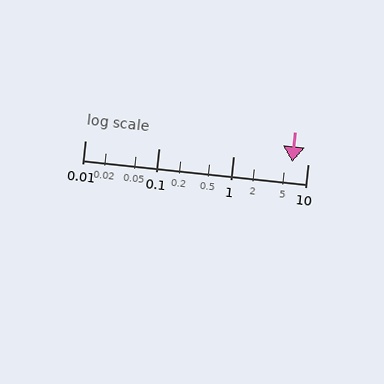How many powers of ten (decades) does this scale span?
The scale spans 3 decades, from 0.01 to 10.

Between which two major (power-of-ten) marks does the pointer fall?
The pointer is between 1 and 10.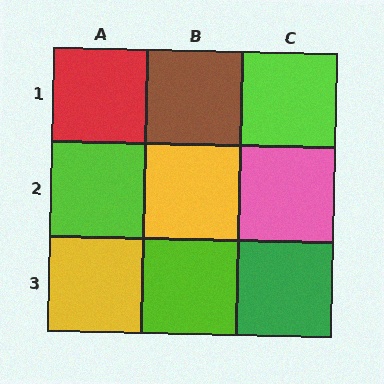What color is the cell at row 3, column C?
Green.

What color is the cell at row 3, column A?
Yellow.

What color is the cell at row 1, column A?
Red.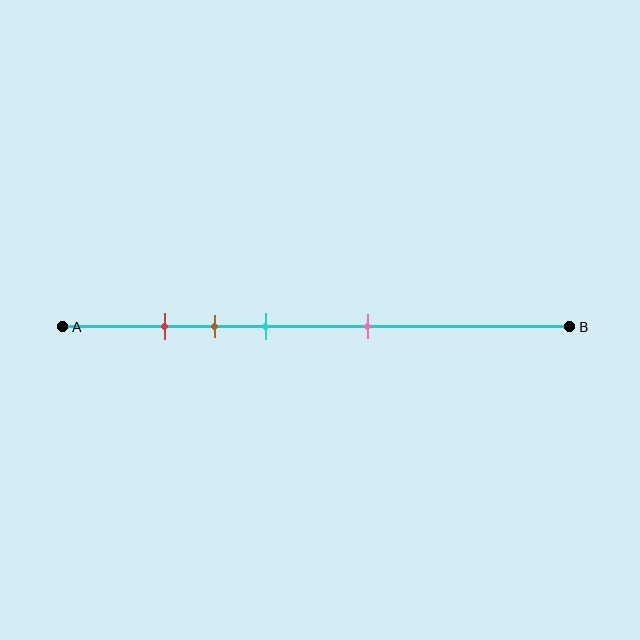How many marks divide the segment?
There are 4 marks dividing the segment.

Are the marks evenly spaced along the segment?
No, the marks are not evenly spaced.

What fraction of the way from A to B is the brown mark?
The brown mark is approximately 30% (0.3) of the way from A to B.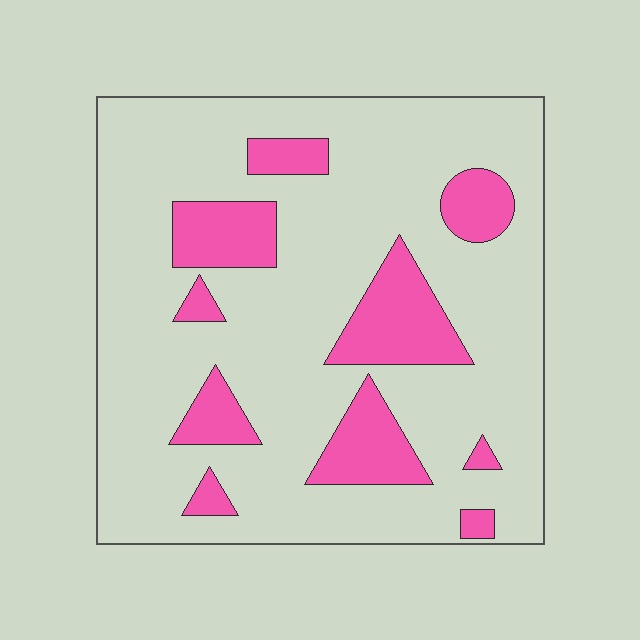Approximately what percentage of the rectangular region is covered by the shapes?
Approximately 20%.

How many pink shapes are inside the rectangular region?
10.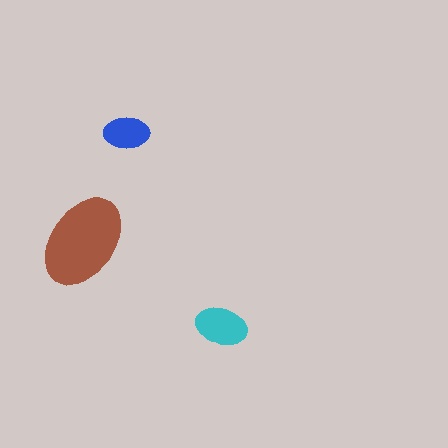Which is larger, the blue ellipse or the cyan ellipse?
The cyan one.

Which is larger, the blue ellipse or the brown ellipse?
The brown one.